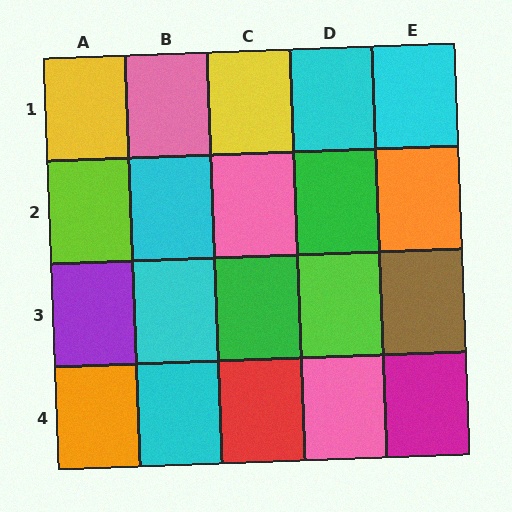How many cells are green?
2 cells are green.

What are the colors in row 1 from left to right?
Yellow, pink, yellow, cyan, cyan.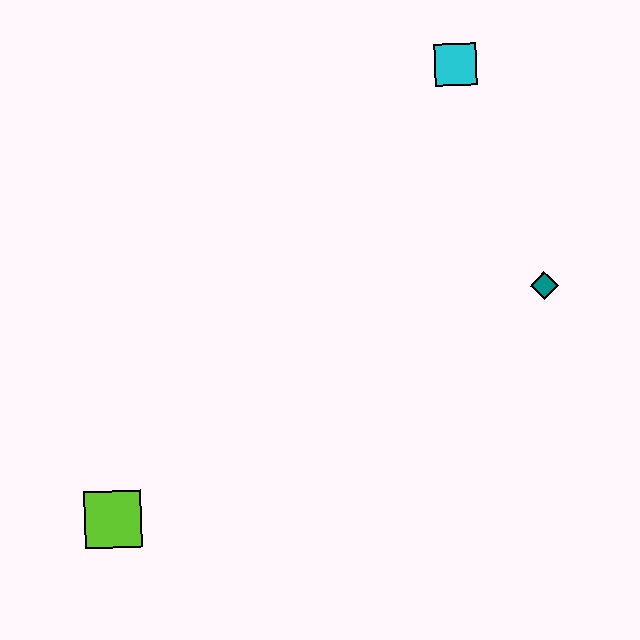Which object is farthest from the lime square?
The cyan square is farthest from the lime square.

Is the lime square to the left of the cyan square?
Yes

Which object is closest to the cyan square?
The teal diamond is closest to the cyan square.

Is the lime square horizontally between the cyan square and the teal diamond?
No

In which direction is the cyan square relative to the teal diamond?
The cyan square is above the teal diamond.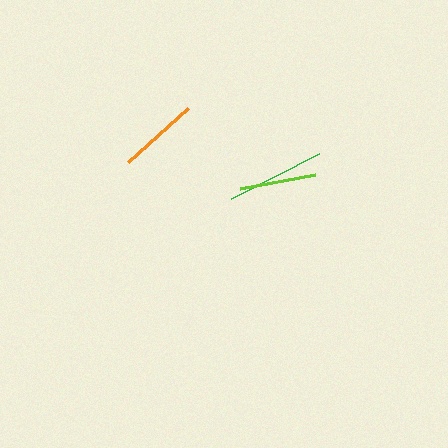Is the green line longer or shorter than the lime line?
The green line is longer than the lime line.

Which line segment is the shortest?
The lime line is the shortest at approximately 76 pixels.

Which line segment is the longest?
The green line is the longest at approximately 98 pixels.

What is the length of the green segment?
The green segment is approximately 98 pixels long.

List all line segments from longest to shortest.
From longest to shortest: green, orange, lime.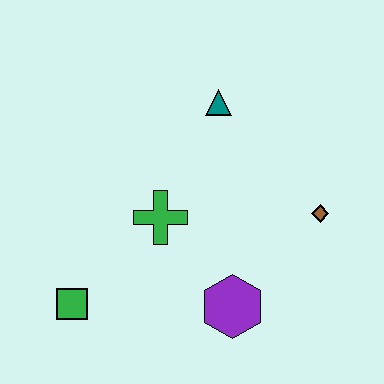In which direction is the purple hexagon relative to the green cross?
The purple hexagon is below the green cross.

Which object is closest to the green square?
The green cross is closest to the green square.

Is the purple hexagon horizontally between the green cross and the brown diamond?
Yes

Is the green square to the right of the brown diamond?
No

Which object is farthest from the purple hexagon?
The teal triangle is farthest from the purple hexagon.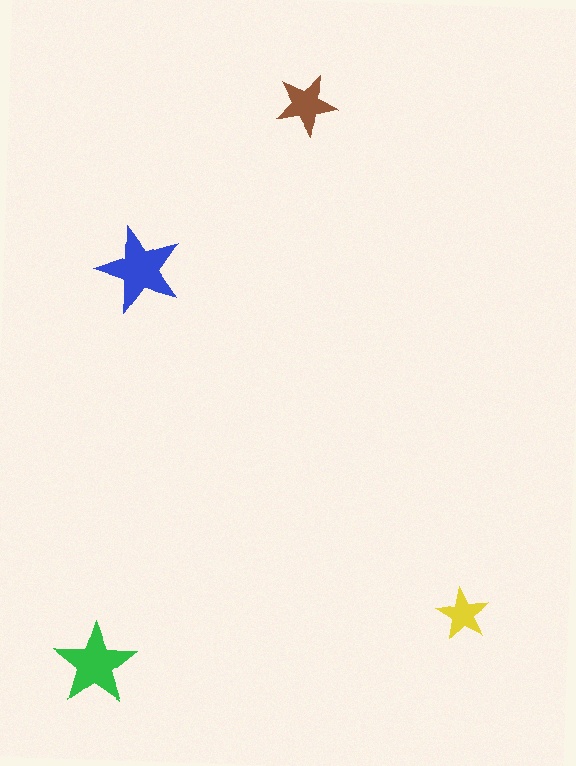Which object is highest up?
The brown star is topmost.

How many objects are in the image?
There are 4 objects in the image.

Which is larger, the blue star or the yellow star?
The blue one.